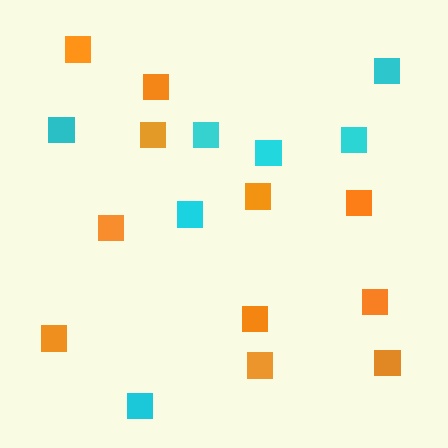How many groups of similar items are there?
There are 2 groups: one group of cyan squares (7) and one group of orange squares (11).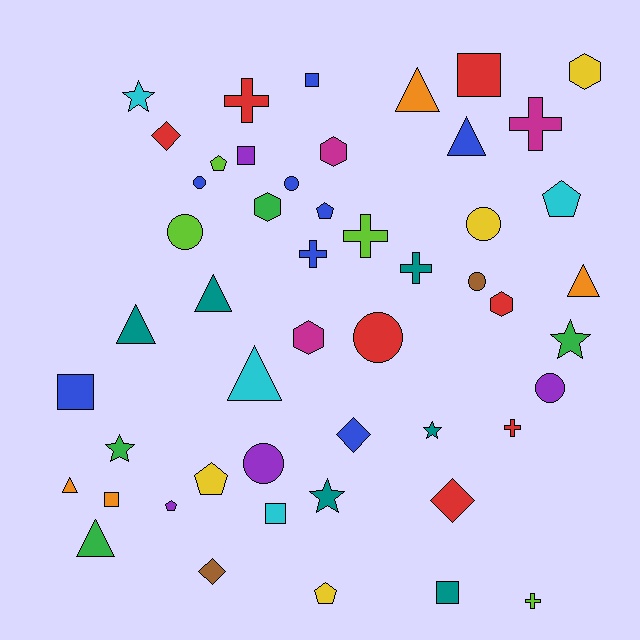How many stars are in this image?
There are 5 stars.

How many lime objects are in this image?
There are 4 lime objects.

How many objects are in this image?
There are 50 objects.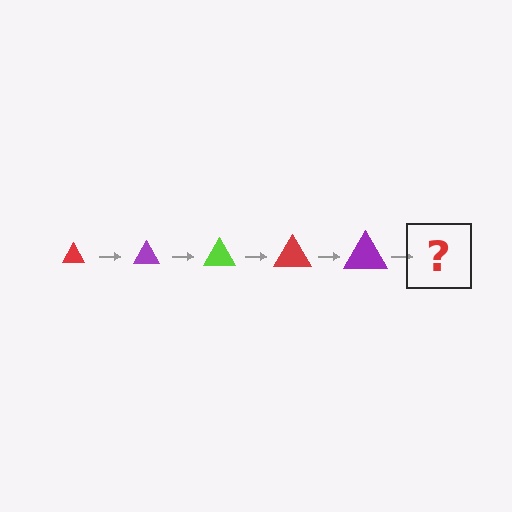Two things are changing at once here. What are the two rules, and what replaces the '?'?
The two rules are that the triangle grows larger each step and the color cycles through red, purple, and lime. The '?' should be a lime triangle, larger than the previous one.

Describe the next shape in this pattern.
It should be a lime triangle, larger than the previous one.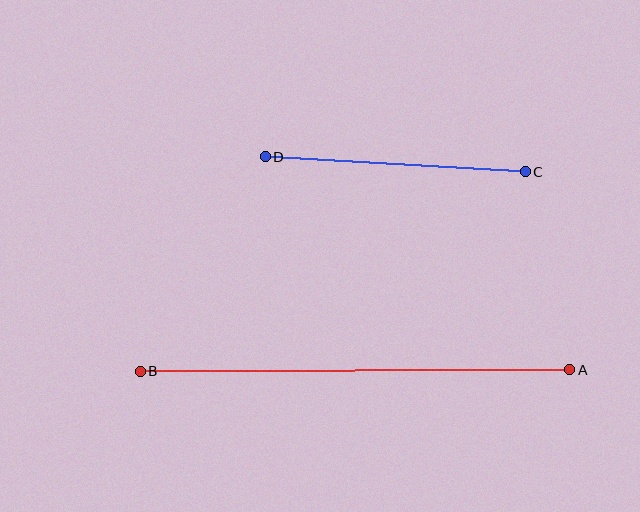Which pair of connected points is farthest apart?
Points A and B are farthest apart.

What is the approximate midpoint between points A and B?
The midpoint is at approximately (355, 370) pixels.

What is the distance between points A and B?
The distance is approximately 430 pixels.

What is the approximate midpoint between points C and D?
The midpoint is at approximately (395, 164) pixels.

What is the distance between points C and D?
The distance is approximately 260 pixels.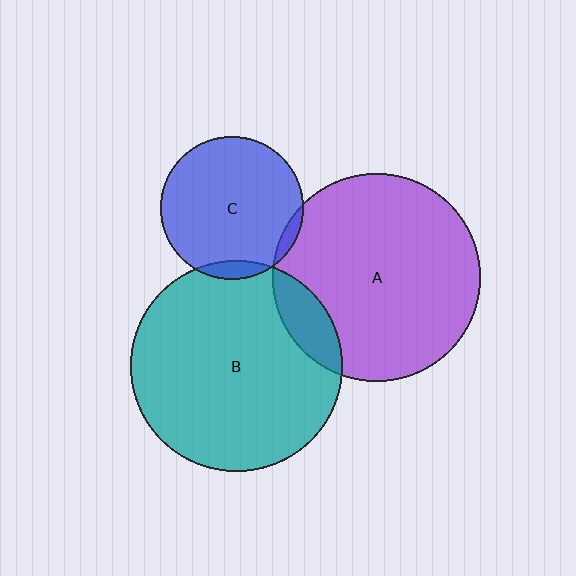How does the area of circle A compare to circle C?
Approximately 2.1 times.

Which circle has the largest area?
Circle B (teal).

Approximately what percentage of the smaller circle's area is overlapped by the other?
Approximately 5%.